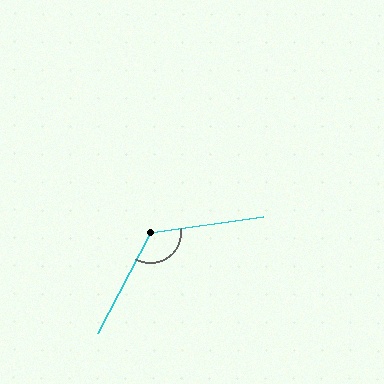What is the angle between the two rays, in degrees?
Approximately 126 degrees.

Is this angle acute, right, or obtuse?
It is obtuse.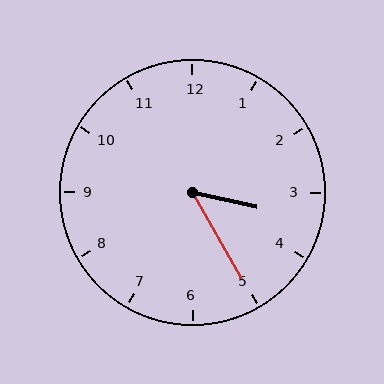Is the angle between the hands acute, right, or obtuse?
It is acute.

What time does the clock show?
3:25.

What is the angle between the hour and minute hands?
Approximately 48 degrees.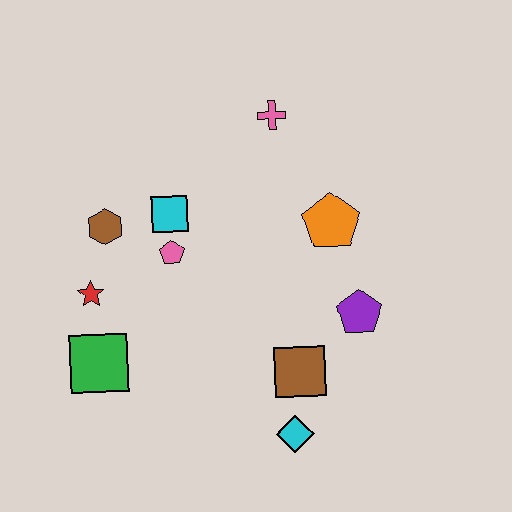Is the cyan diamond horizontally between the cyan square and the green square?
No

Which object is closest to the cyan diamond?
The brown square is closest to the cyan diamond.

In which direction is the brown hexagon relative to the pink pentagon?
The brown hexagon is to the left of the pink pentagon.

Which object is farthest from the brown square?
The pink cross is farthest from the brown square.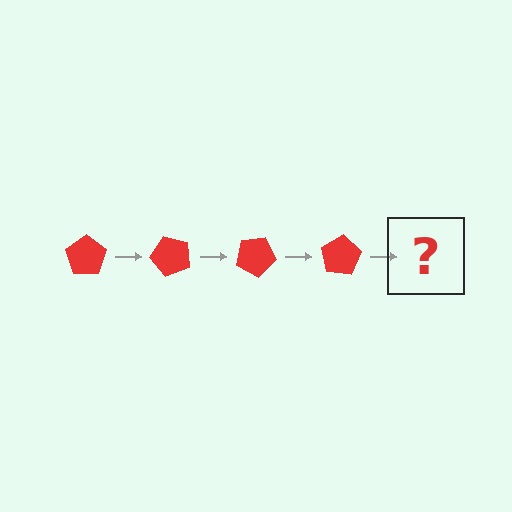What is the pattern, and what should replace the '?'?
The pattern is that the pentagon rotates 50 degrees each step. The '?' should be a red pentagon rotated 200 degrees.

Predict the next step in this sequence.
The next step is a red pentagon rotated 200 degrees.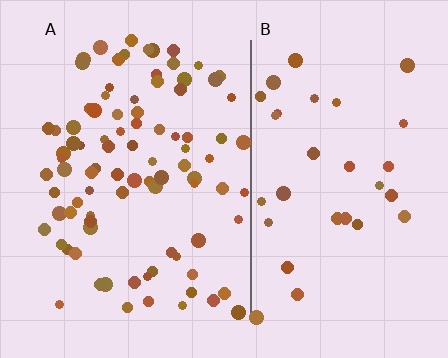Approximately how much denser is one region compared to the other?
Approximately 2.8× — region A over region B.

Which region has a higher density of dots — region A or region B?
A (the left).